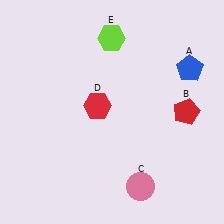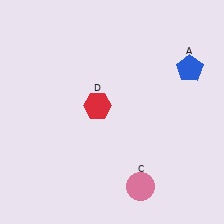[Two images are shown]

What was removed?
The lime hexagon (E), the red pentagon (B) were removed in Image 2.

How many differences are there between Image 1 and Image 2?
There are 2 differences between the two images.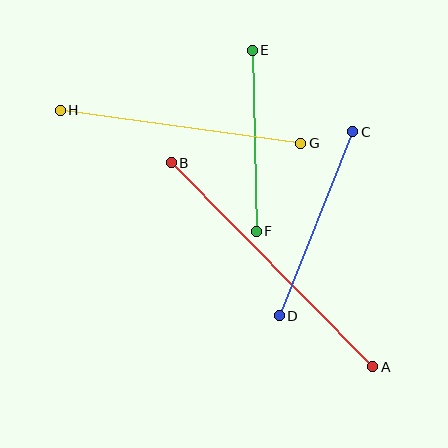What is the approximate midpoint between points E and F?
The midpoint is at approximately (254, 141) pixels.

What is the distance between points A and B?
The distance is approximately 287 pixels.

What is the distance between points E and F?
The distance is approximately 181 pixels.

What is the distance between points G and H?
The distance is approximately 243 pixels.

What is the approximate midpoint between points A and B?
The midpoint is at approximately (272, 265) pixels.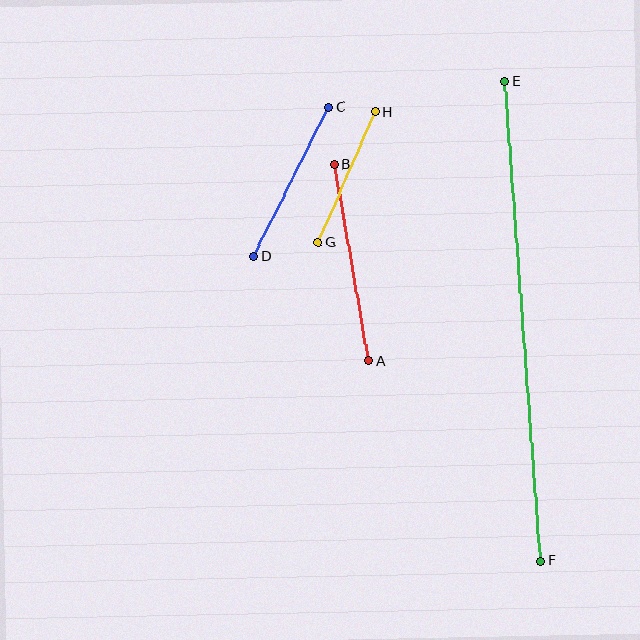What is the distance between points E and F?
The distance is approximately 481 pixels.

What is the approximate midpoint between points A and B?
The midpoint is at approximately (351, 263) pixels.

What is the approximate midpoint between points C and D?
The midpoint is at approximately (291, 182) pixels.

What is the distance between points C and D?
The distance is approximately 167 pixels.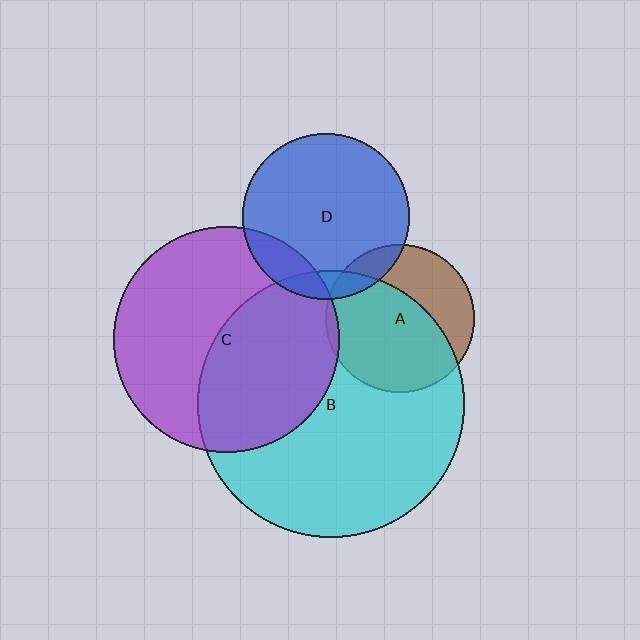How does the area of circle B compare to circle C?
Approximately 1.4 times.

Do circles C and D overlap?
Yes.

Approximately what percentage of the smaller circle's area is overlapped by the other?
Approximately 15%.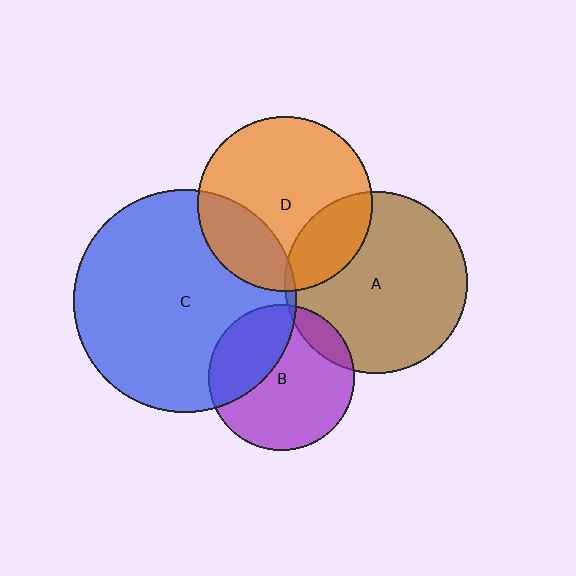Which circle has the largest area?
Circle C (blue).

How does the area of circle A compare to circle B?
Approximately 1.6 times.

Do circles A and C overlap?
Yes.